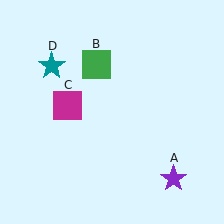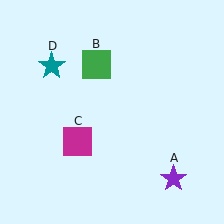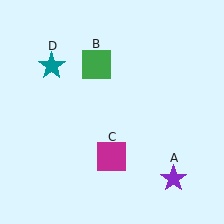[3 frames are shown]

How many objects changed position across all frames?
1 object changed position: magenta square (object C).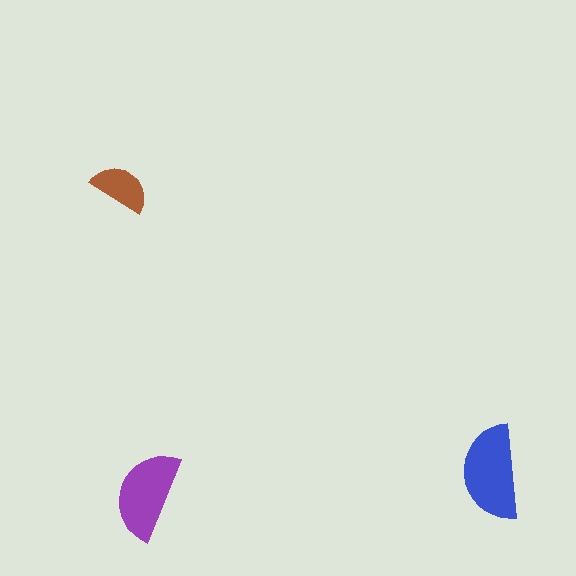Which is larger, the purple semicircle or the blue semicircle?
The blue one.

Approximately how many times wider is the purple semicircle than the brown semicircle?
About 1.5 times wider.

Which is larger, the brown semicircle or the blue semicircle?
The blue one.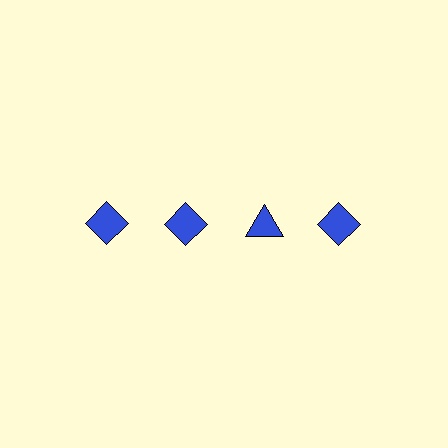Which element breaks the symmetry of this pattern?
The blue triangle in the top row, center column breaks the symmetry. All other shapes are blue diamonds.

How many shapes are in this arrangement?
There are 4 shapes arranged in a grid pattern.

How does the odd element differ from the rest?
It has a different shape: triangle instead of diamond.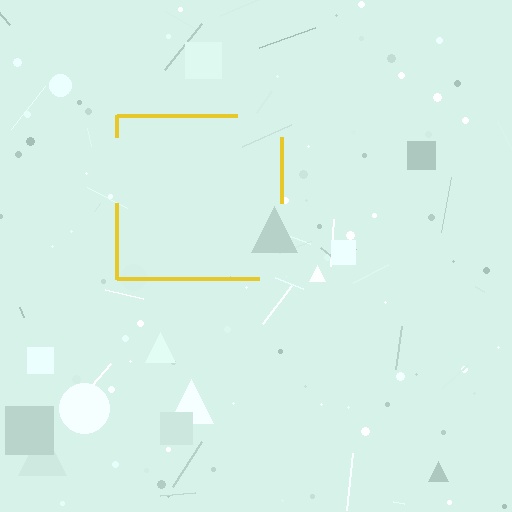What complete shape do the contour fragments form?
The contour fragments form a square.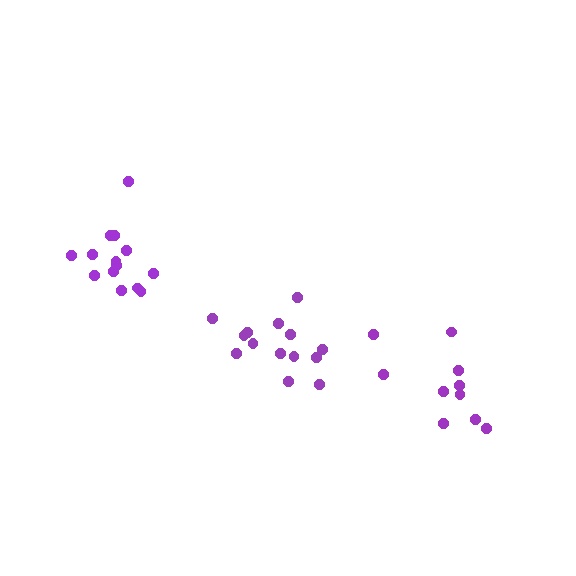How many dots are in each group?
Group 1: 10 dots, Group 2: 14 dots, Group 3: 14 dots (38 total).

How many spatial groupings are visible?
There are 3 spatial groupings.